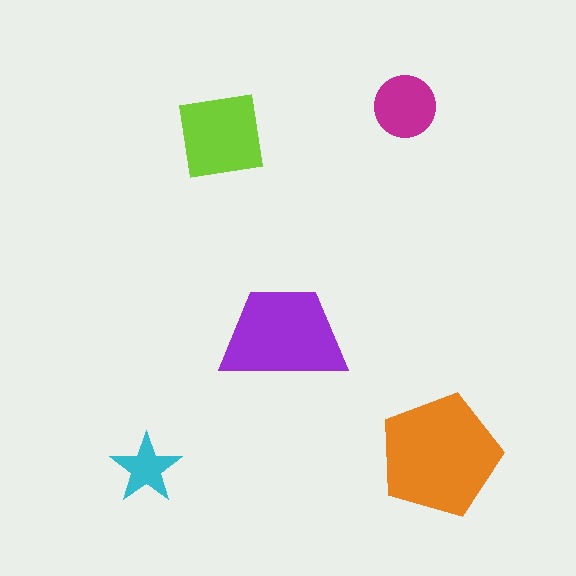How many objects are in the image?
There are 5 objects in the image.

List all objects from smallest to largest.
The cyan star, the magenta circle, the lime square, the purple trapezoid, the orange pentagon.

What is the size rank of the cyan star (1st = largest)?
5th.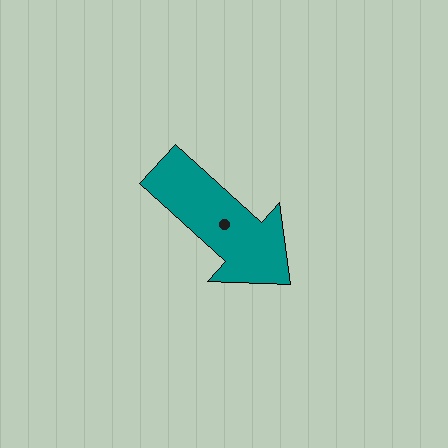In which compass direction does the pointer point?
Southeast.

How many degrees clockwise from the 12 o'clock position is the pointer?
Approximately 132 degrees.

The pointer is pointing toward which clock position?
Roughly 4 o'clock.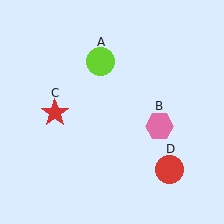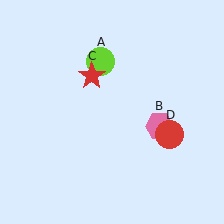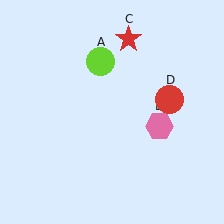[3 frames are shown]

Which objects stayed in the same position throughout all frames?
Lime circle (object A) and pink hexagon (object B) remained stationary.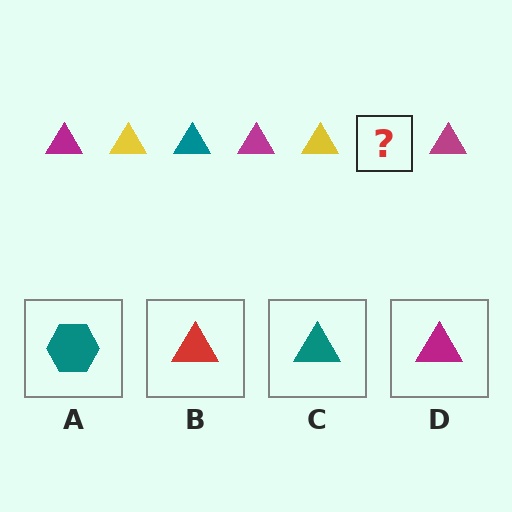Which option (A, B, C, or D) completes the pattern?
C.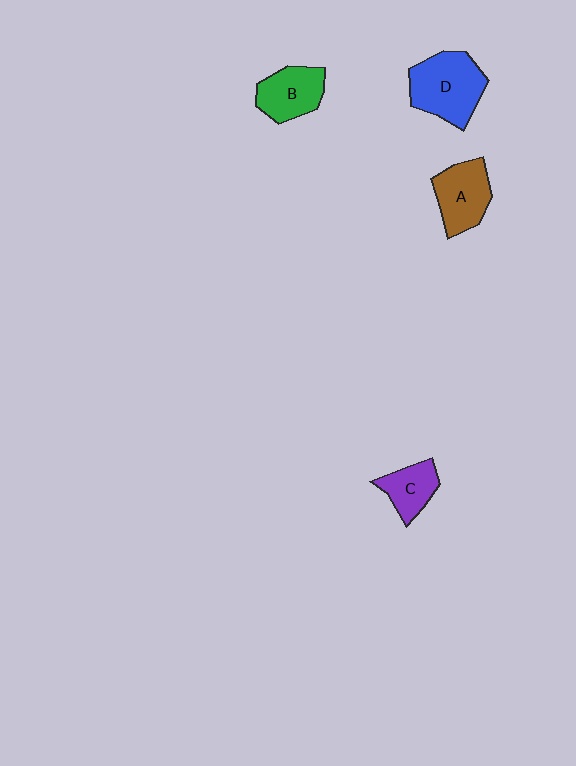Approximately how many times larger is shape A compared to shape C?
Approximately 1.4 times.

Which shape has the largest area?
Shape D (blue).